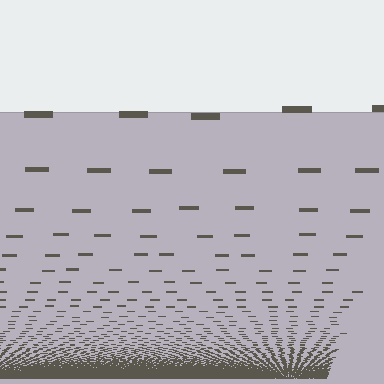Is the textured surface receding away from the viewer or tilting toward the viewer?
The surface appears to tilt toward the viewer. Texture elements get larger and sparser toward the top.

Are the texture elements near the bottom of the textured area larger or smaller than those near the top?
Smaller. The gradient is inverted — elements near the bottom are smaller and denser.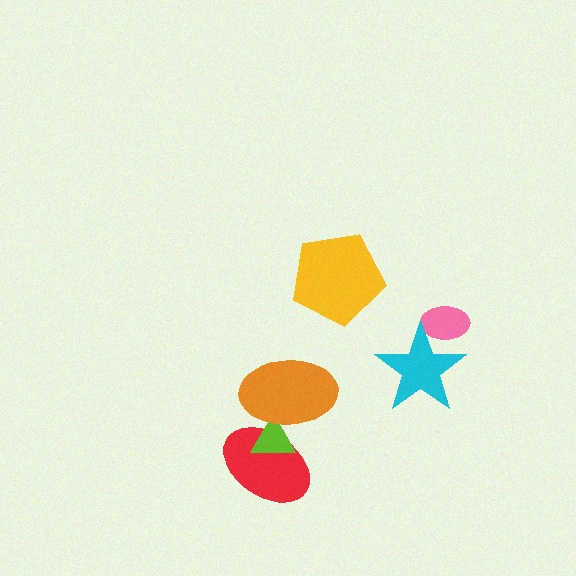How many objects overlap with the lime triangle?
2 objects overlap with the lime triangle.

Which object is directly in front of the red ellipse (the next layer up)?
The lime triangle is directly in front of the red ellipse.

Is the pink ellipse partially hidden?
Yes, it is partially covered by another shape.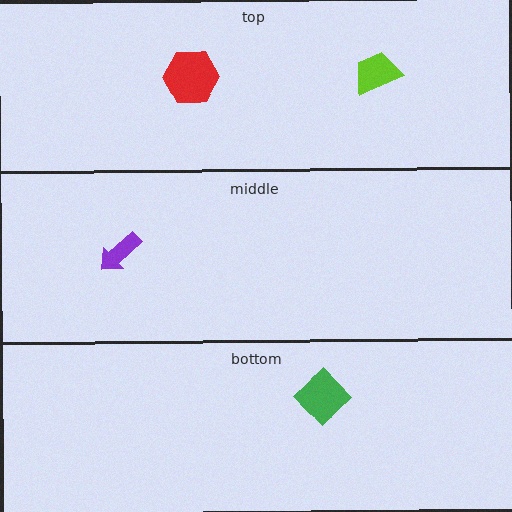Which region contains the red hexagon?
The top region.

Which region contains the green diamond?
The bottom region.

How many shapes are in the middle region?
1.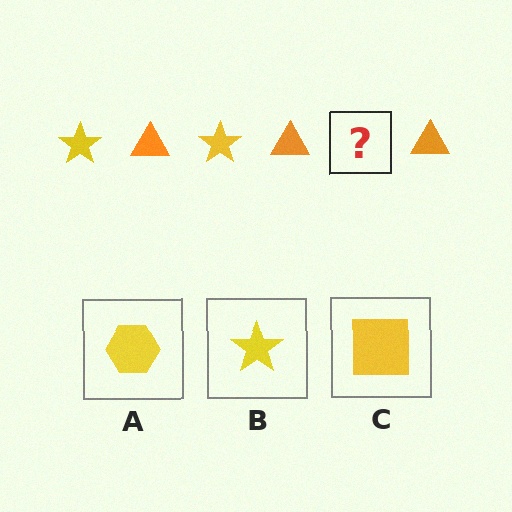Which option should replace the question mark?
Option B.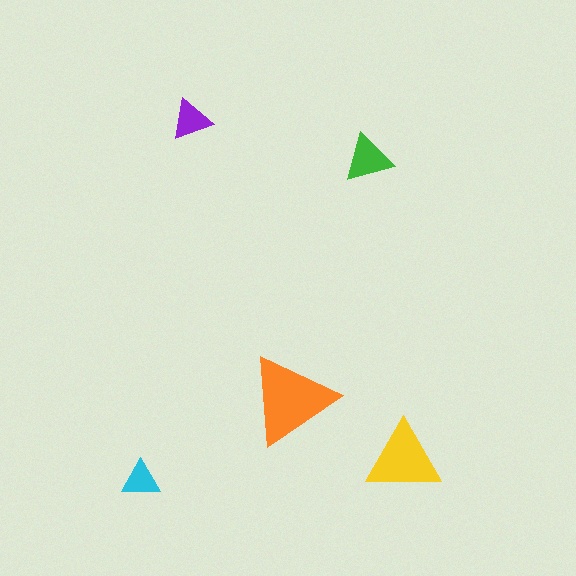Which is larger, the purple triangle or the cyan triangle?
The purple one.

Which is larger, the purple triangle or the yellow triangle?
The yellow one.